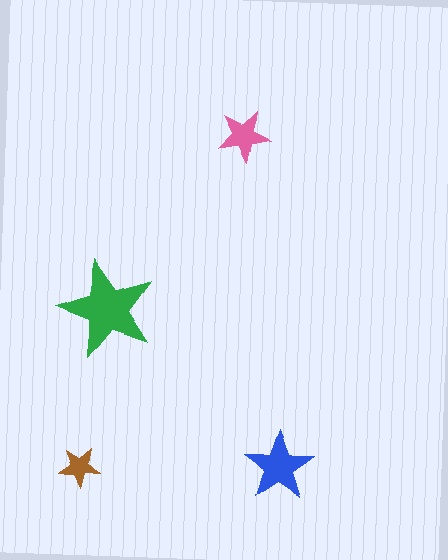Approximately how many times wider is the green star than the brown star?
About 2.5 times wider.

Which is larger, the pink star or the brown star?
The pink one.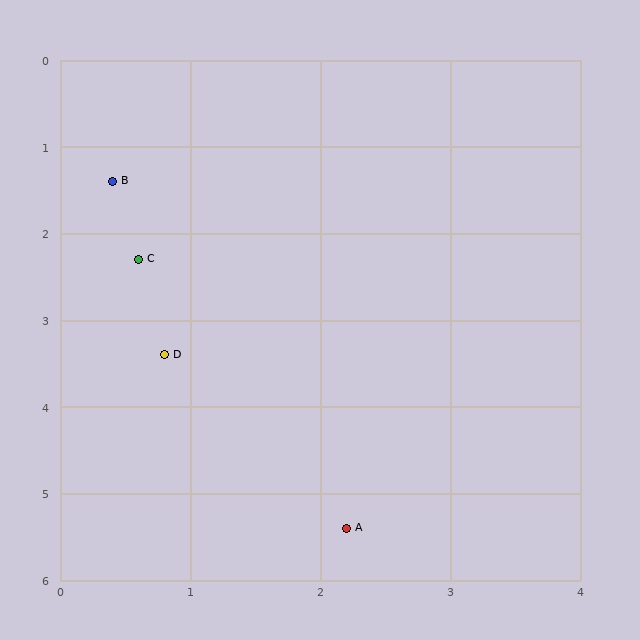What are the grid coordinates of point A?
Point A is at approximately (2.2, 5.4).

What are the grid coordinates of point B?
Point B is at approximately (0.4, 1.4).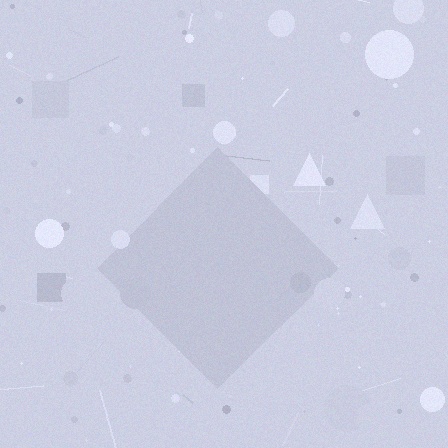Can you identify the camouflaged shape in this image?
The camouflaged shape is a diamond.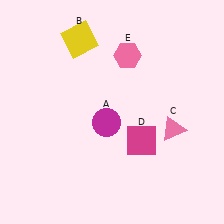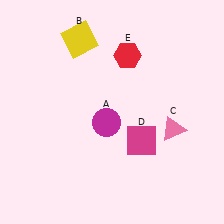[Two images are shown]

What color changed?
The hexagon (E) changed from pink in Image 1 to red in Image 2.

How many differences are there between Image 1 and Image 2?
There is 1 difference between the two images.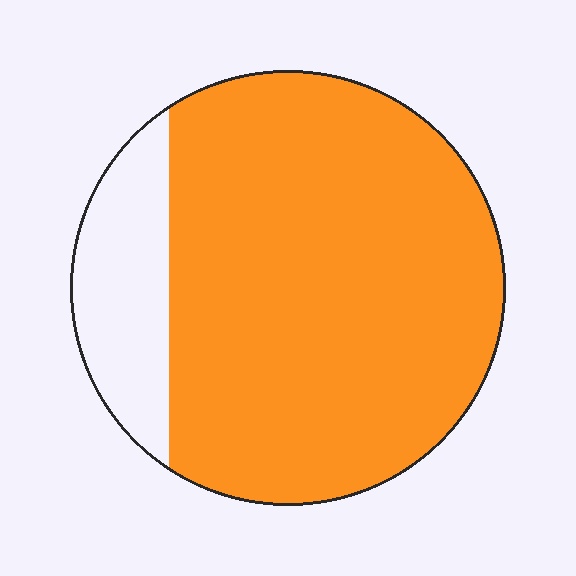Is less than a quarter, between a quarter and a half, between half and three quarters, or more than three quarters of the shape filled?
More than three quarters.